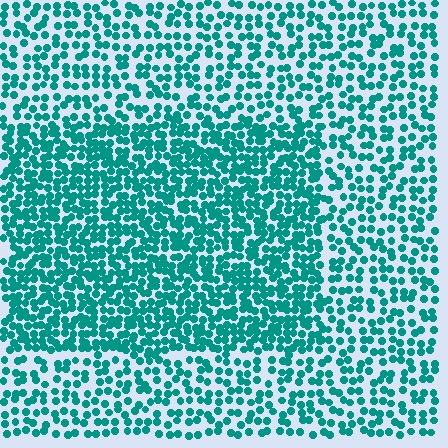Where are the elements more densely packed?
The elements are more densely packed inside the rectangle boundary.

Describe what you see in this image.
The image contains small teal elements arranged at two different densities. A rectangle-shaped region is visible where the elements are more densely packed than the surrounding area.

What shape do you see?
I see a rectangle.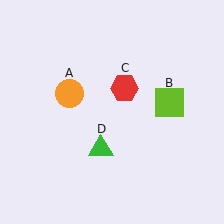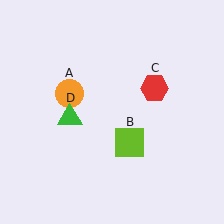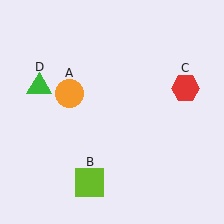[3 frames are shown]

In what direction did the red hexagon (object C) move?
The red hexagon (object C) moved right.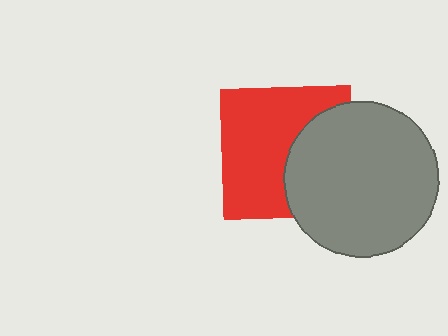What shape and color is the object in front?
The object in front is a gray circle.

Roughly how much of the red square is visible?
About half of it is visible (roughly 61%).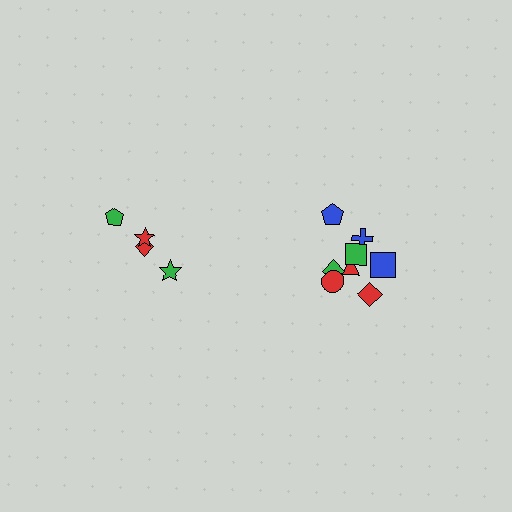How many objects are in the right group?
There are 8 objects.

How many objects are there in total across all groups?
There are 12 objects.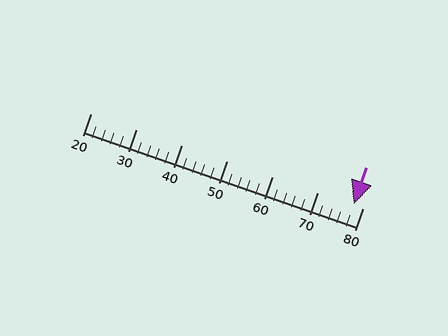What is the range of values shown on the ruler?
The ruler shows values from 20 to 80.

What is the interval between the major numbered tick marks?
The major tick marks are spaced 10 units apart.